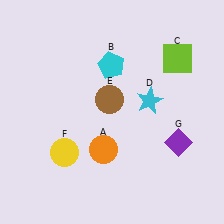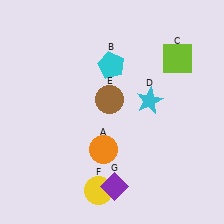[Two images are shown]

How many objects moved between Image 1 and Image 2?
2 objects moved between the two images.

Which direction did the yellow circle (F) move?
The yellow circle (F) moved down.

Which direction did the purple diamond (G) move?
The purple diamond (G) moved left.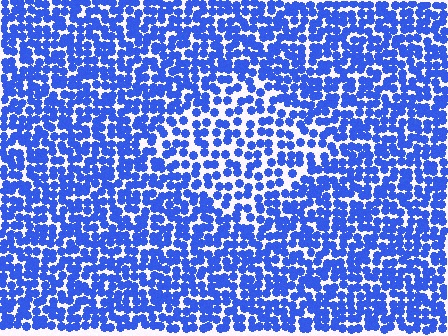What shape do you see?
I see a diamond.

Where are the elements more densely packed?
The elements are more densely packed outside the diamond boundary.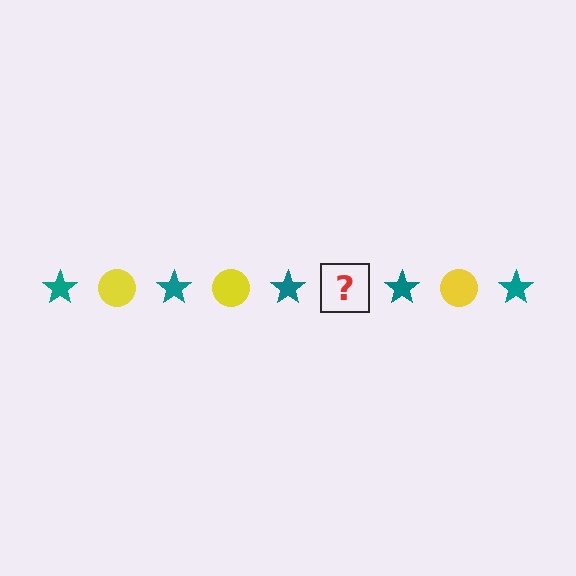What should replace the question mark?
The question mark should be replaced with a yellow circle.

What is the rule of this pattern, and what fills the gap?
The rule is that the pattern alternates between teal star and yellow circle. The gap should be filled with a yellow circle.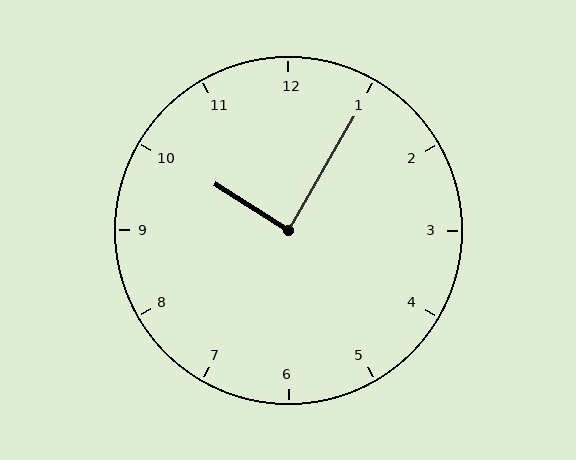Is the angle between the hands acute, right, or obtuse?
It is right.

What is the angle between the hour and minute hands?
Approximately 88 degrees.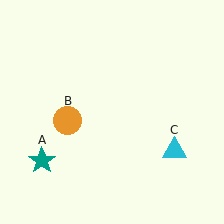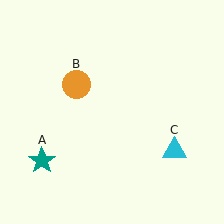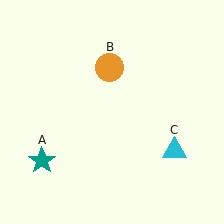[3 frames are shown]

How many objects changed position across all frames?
1 object changed position: orange circle (object B).